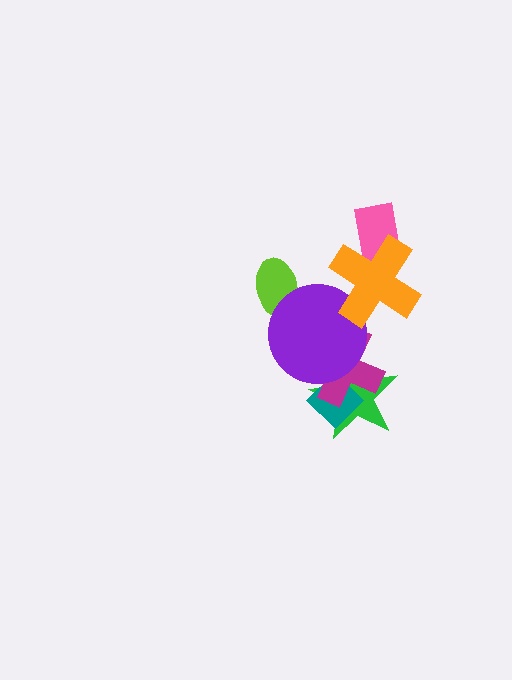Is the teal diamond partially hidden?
Yes, it is partially covered by another shape.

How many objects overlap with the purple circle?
5 objects overlap with the purple circle.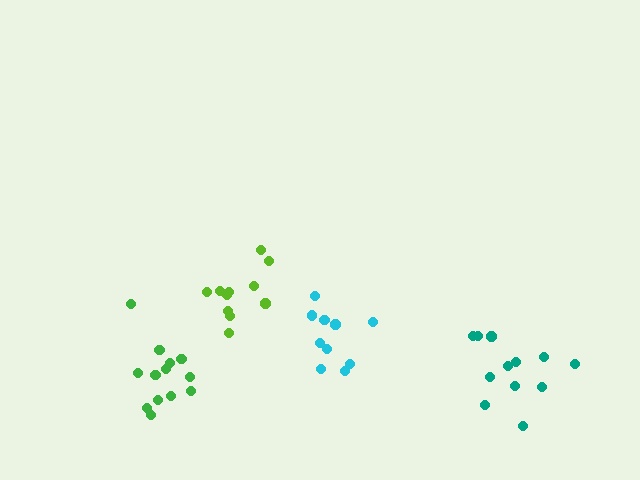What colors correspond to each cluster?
The clusters are colored: green, cyan, lime, teal.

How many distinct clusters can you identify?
There are 4 distinct clusters.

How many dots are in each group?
Group 1: 13 dots, Group 2: 10 dots, Group 3: 11 dots, Group 4: 12 dots (46 total).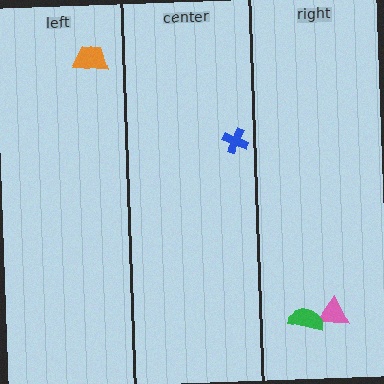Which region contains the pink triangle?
The right region.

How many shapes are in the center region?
1.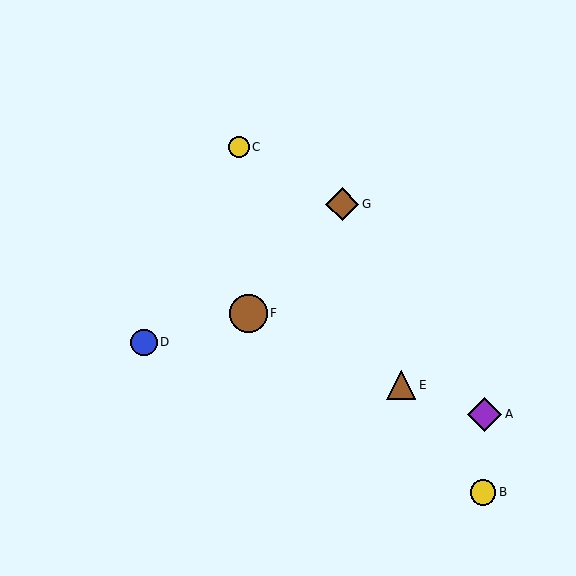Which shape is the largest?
The brown circle (labeled F) is the largest.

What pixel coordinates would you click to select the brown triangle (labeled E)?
Click at (401, 385) to select the brown triangle E.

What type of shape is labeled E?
Shape E is a brown triangle.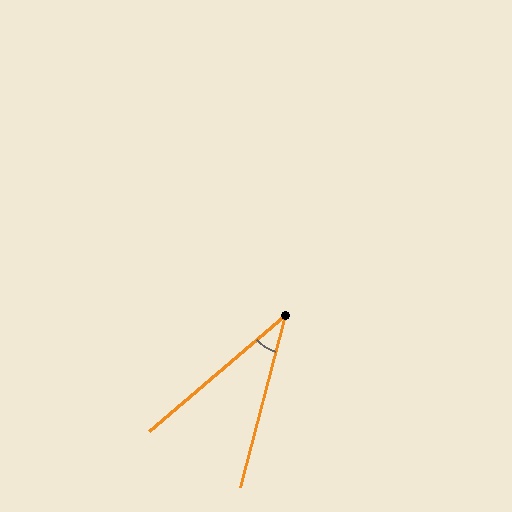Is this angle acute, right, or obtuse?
It is acute.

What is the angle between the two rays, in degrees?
Approximately 35 degrees.